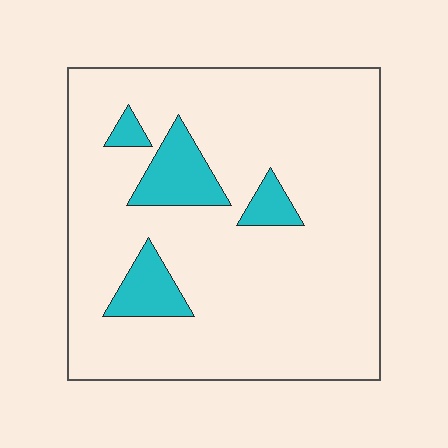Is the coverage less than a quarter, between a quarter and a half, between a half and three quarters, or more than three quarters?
Less than a quarter.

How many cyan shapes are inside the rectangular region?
4.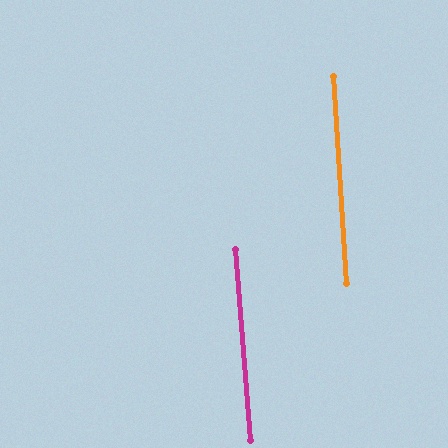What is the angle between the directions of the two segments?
Approximately 1 degree.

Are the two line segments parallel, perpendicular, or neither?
Parallel — their directions differ by only 1.1°.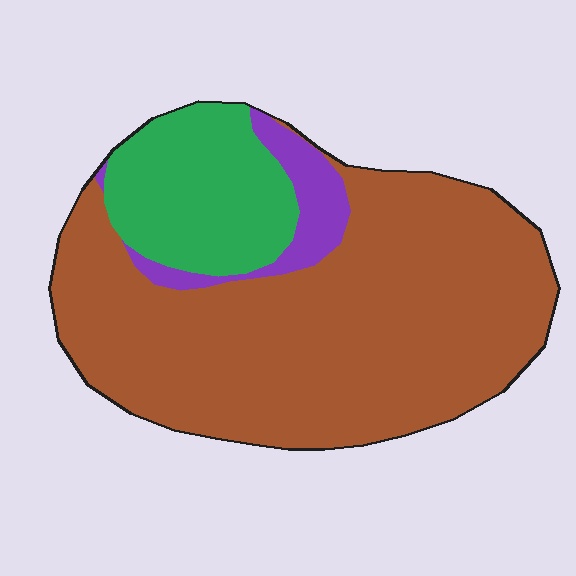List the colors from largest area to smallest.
From largest to smallest: brown, green, purple.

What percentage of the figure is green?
Green covers roughly 20% of the figure.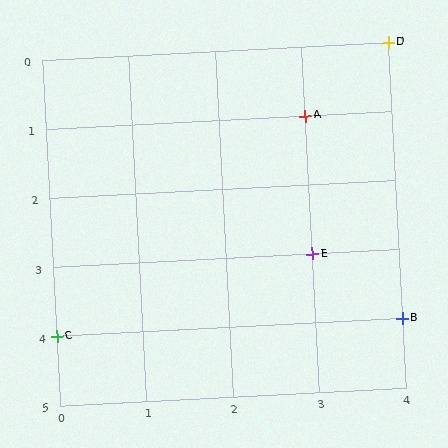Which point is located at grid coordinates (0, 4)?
Point C is at (0, 4).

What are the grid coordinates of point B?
Point B is at grid coordinates (4, 4).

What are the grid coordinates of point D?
Point D is at grid coordinates (4, 0).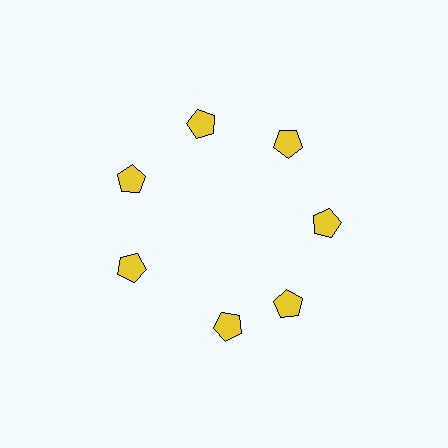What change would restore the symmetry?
The symmetry would be restored by rotating it back into even spacing with its neighbors so that all 7 pentagons sit at equal angles and equal distance from the center.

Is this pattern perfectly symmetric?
No. The 7 yellow pentagons are arranged in a ring, but one element near the 6 o'clock position is rotated out of alignment along the ring, breaking the 7-fold rotational symmetry.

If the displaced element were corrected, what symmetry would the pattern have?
It would have 7-fold rotational symmetry — the pattern would map onto itself every 51 degrees.